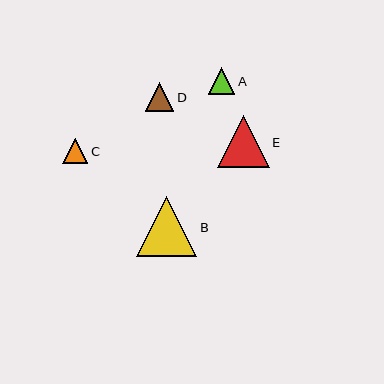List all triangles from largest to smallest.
From largest to smallest: B, E, D, A, C.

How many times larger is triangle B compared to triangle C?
Triangle B is approximately 2.4 times the size of triangle C.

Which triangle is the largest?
Triangle B is the largest with a size of approximately 60 pixels.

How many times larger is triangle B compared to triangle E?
Triangle B is approximately 1.2 times the size of triangle E.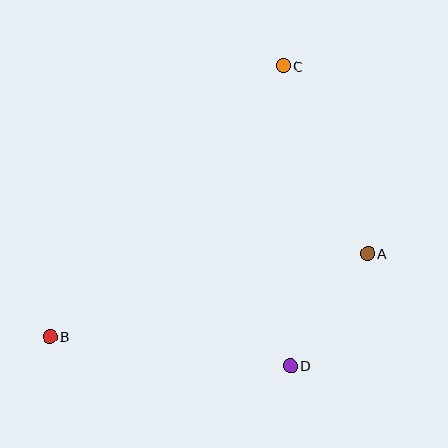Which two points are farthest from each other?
Points B and C are farthest from each other.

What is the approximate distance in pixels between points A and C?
The distance between A and C is approximately 206 pixels.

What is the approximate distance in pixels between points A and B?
The distance between A and B is approximately 328 pixels.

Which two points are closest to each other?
Points A and D are closest to each other.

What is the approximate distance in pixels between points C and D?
The distance between C and D is approximately 300 pixels.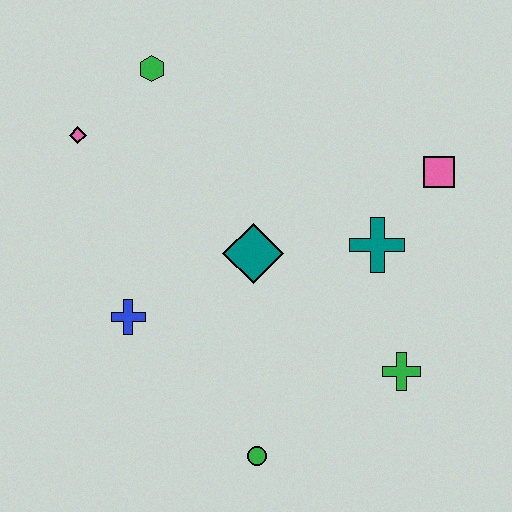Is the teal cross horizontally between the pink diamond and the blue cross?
No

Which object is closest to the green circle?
The green cross is closest to the green circle.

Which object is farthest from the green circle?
The green hexagon is farthest from the green circle.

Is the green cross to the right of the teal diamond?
Yes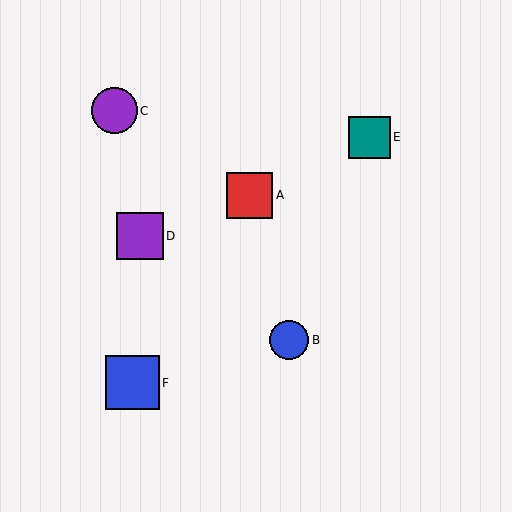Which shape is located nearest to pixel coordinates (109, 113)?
The purple circle (labeled C) at (114, 111) is nearest to that location.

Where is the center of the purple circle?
The center of the purple circle is at (114, 111).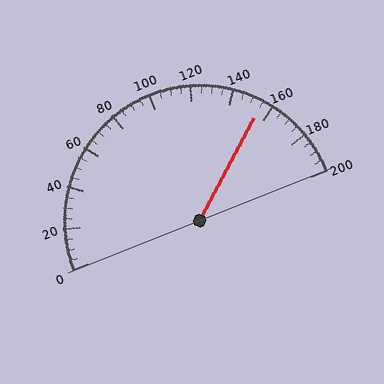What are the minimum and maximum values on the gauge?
The gauge ranges from 0 to 200.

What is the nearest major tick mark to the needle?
The nearest major tick mark is 160.